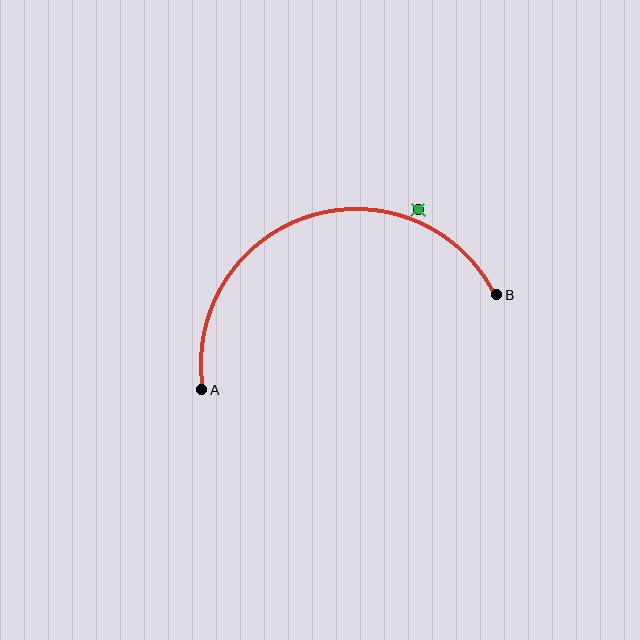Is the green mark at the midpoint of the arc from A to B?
No — the green mark does not lie on the arc at all. It sits slightly outside the curve.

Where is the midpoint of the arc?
The arc midpoint is the point on the curve farthest from the straight line joining A and B. It sits above that line.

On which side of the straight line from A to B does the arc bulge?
The arc bulges above the straight line connecting A and B.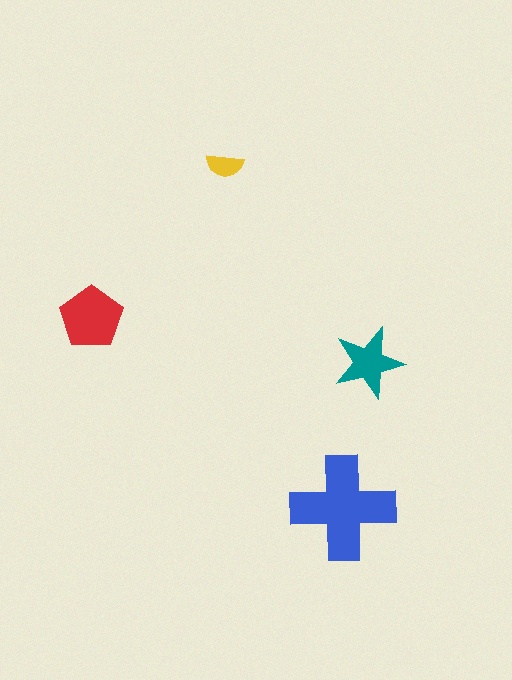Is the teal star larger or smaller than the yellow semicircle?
Larger.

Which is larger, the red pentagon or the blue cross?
The blue cross.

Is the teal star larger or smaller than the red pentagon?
Smaller.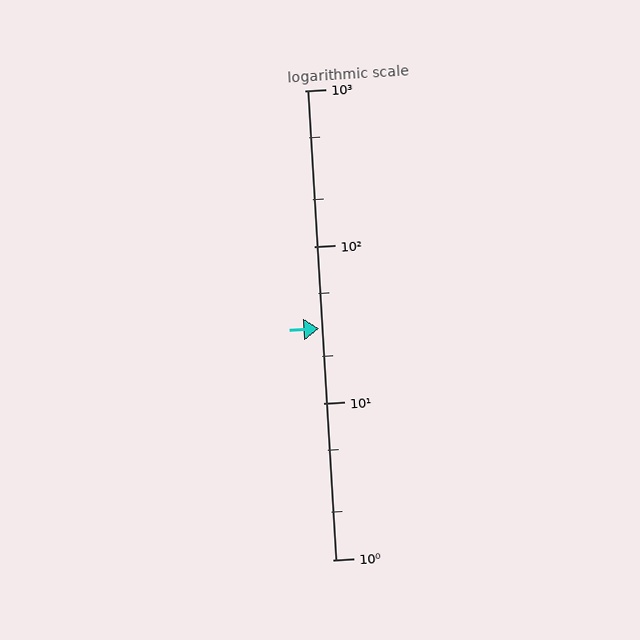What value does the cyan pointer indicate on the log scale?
The pointer indicates approximately 30.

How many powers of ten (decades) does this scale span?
The scale spans 3 decades, from 1 to 1000.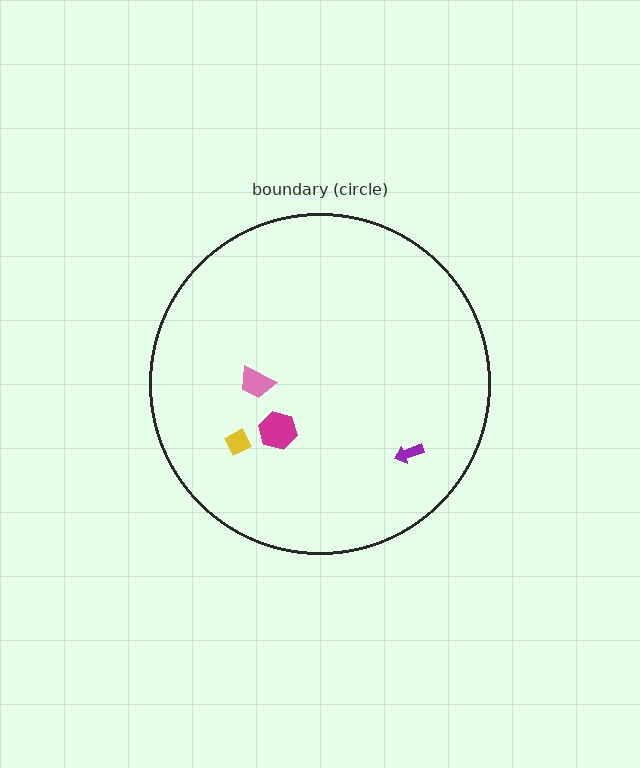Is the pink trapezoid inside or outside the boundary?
Inside.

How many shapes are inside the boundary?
4 inside, 0 outside.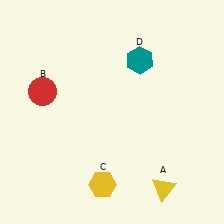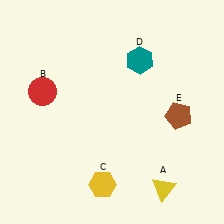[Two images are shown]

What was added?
A brown pentagon (E) was added in Image 2.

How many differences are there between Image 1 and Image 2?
There is 1 difference between the two images.